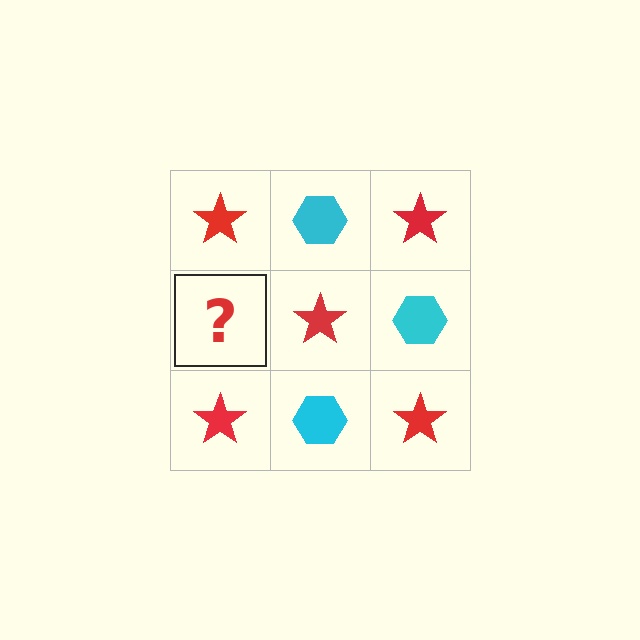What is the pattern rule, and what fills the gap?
The rule is that it alternates red star and cyan hexagon in a checkerboard pattern. The gap should be filled with a cyan hexagon.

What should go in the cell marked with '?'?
The missing cell should contain a cyan hexagon.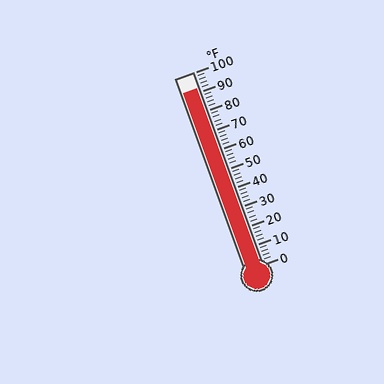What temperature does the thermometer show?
The thermometer shows approximately 92°F.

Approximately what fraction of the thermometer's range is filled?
The thermometer is filled to approximately 90% of its range.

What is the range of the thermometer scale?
The thermometer scale ranges from 0°F to 100°F.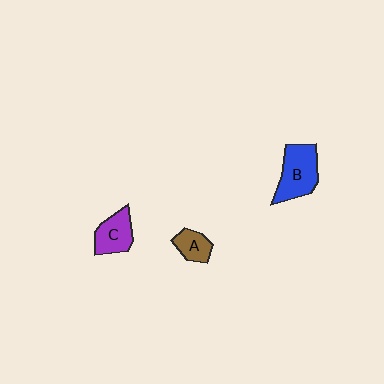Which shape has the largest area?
Shape B (blue).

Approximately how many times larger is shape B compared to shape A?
Approximately 2.0 times.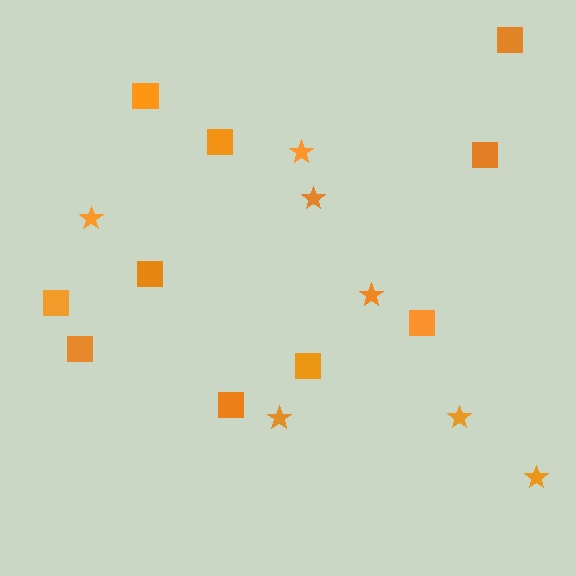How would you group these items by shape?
There are 2 groups: one group of stars (7) and one group of squares (10).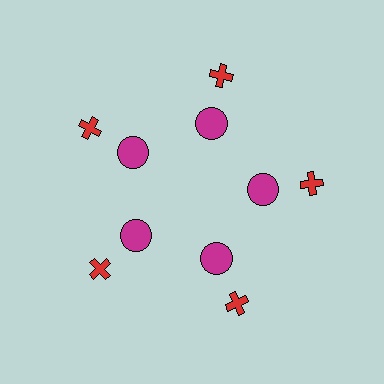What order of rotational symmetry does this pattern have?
This pattern has 5-fold rotational symmetry.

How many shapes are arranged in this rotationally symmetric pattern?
There are 10 shapes, arranged in 5 groups of 2.